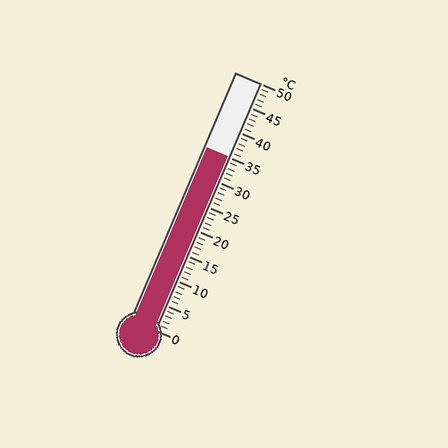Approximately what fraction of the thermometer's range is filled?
The thermometer is filled to approximately 70% of its range.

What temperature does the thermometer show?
The thermometer shows approximately 35°C.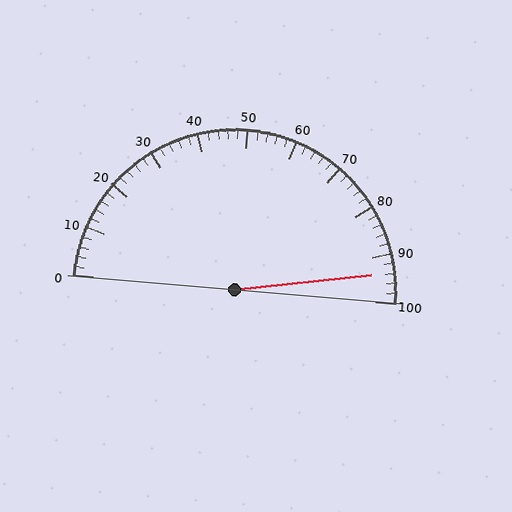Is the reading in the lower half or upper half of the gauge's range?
The reading is in the upper half of the range (0 to 100).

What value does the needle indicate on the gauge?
The needle indicates approximately 94.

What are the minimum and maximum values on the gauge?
The gauge ranges from 0 to 100.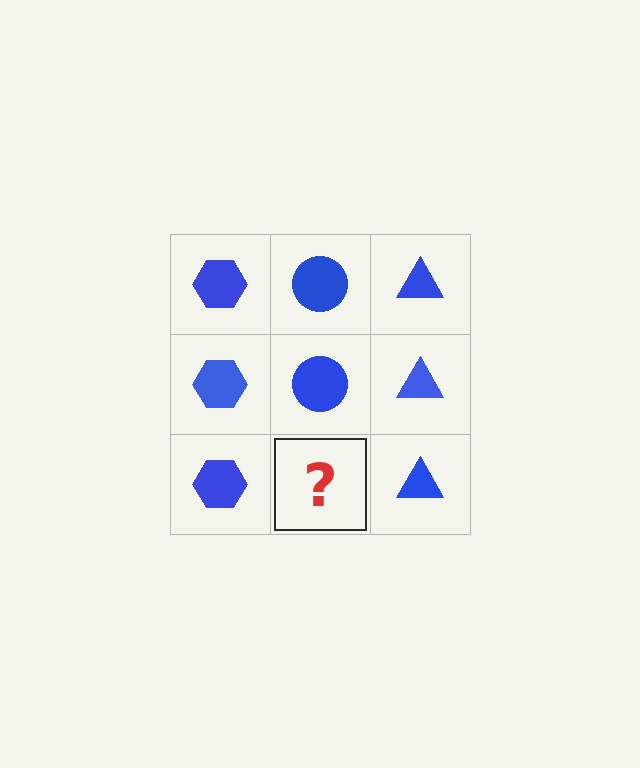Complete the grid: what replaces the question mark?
The question mark should be replaced with a blue circle.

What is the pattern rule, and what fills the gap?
The rule is that each column has a consistent shape. The gap should be filled with a blue circle.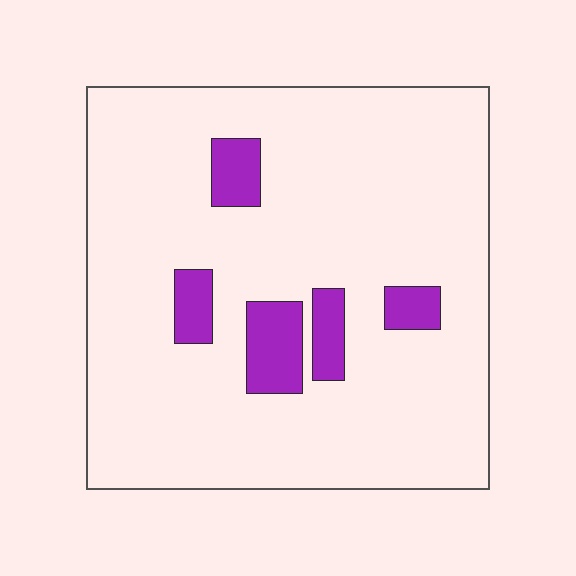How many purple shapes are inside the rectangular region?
5.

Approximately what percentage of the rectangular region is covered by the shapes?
Approximately 10%.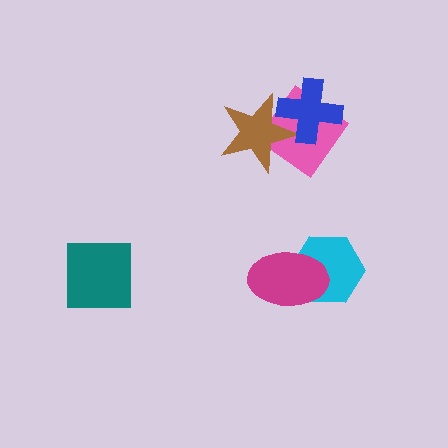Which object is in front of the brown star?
The blue cross is in front of the brown star.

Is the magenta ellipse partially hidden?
No, no other shape covers it.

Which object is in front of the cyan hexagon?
The magenta ellipse is in front of the cyan hexagon.